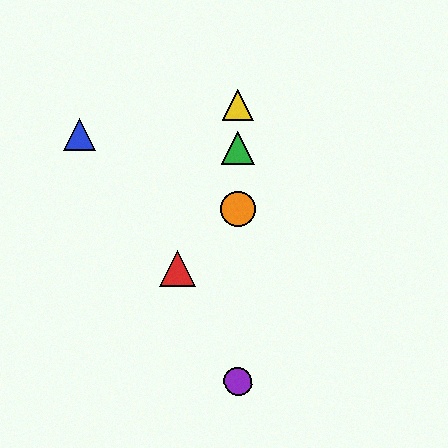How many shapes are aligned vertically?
4 shapes (the green triangle, the yellow triangle, the purple circle, the orange circle) are aligned vertically.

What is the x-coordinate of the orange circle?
The orange circle is at x≈238.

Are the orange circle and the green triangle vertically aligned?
Yes, both are at x≈238.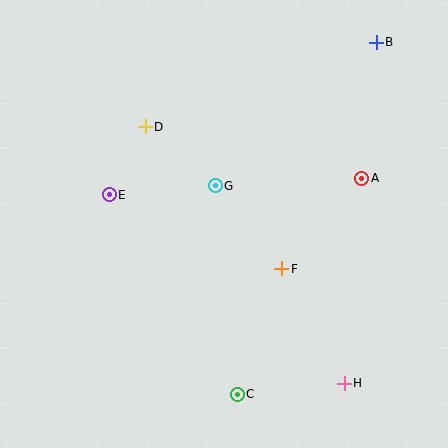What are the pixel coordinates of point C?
Point C is at (237, 394).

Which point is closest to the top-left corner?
Point D is closest to the top-left corner.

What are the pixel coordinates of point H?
Point H is at (344, 383).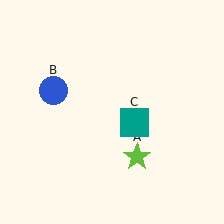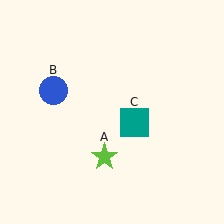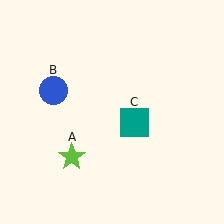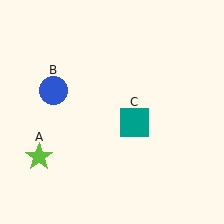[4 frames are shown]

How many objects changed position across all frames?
1 object changed position: lime star (object A).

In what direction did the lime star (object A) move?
The lime star (object A) moved left.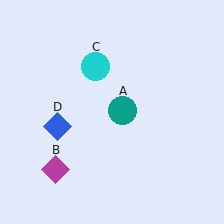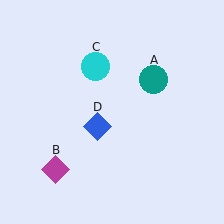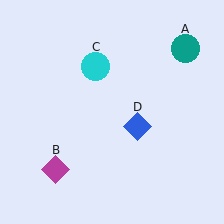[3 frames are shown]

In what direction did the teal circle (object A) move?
The teal circle (object A) moved up and to the right.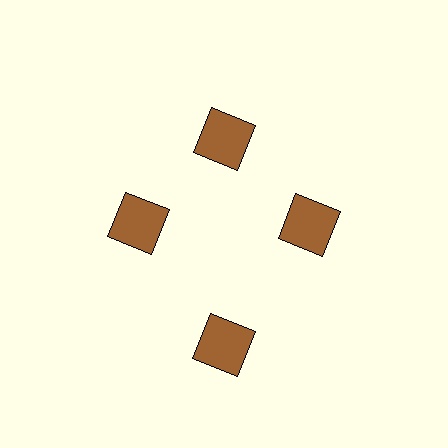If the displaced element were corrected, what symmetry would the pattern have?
It would have 4-fold rotational symmetry — the pattern would map onto itself every 90 degrees.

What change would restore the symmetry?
The symmetry would be restored by moving it inward, back onto the ring so that all 4 squares sit at equal angles and equal distance from the center.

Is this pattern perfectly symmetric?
No. The 4 brown squares are arranged in a ring, but one element near the 6 o'clock position is pushed outward from the center, breaking the 4-fold rotational symmetry.